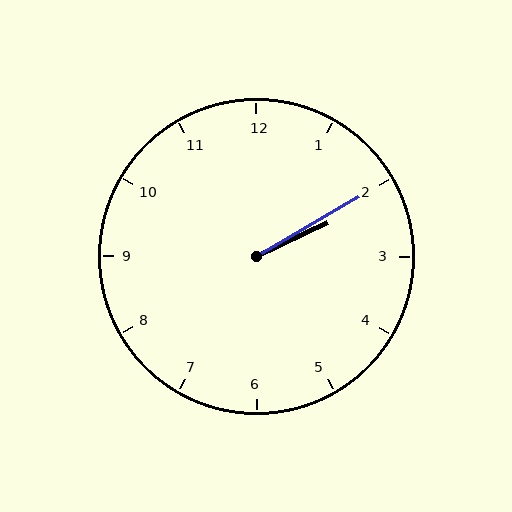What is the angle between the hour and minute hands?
Approximately 5 degrees.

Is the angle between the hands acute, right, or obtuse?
It is acute.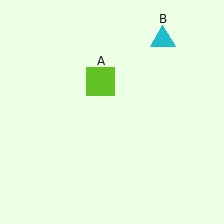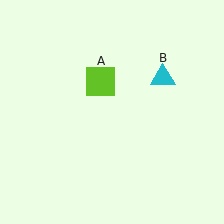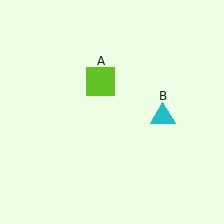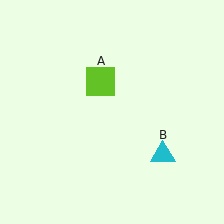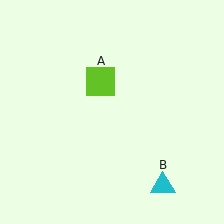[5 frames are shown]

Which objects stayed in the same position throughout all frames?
Lime square (object A) remained stationary.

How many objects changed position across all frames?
1 object changed position: cyan triangle (object B).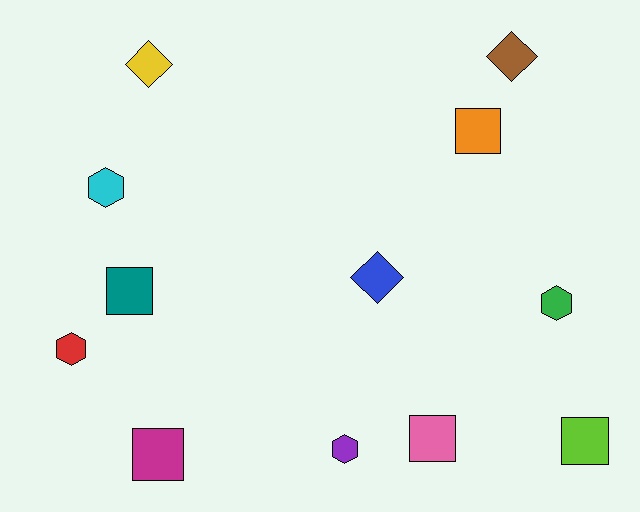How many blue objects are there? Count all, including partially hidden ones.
There is 1 blue object.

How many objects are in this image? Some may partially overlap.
There are 12 objects.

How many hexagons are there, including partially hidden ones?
There are 4 hexagons.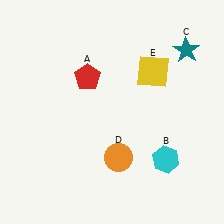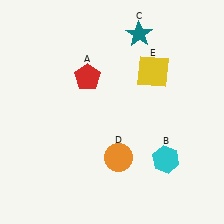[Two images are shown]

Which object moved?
The teal star (C) moved left.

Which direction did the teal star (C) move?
The teal star (C) moved left.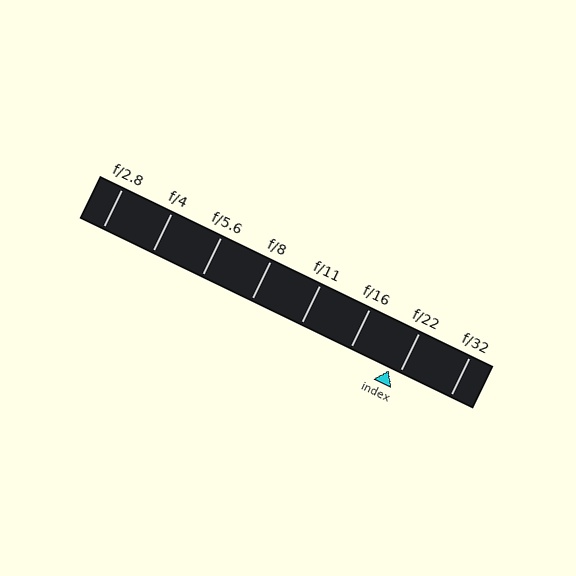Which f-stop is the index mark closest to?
The index mark is closest to f/22.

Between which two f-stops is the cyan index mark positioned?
The index mark is between f/16 and f/22.